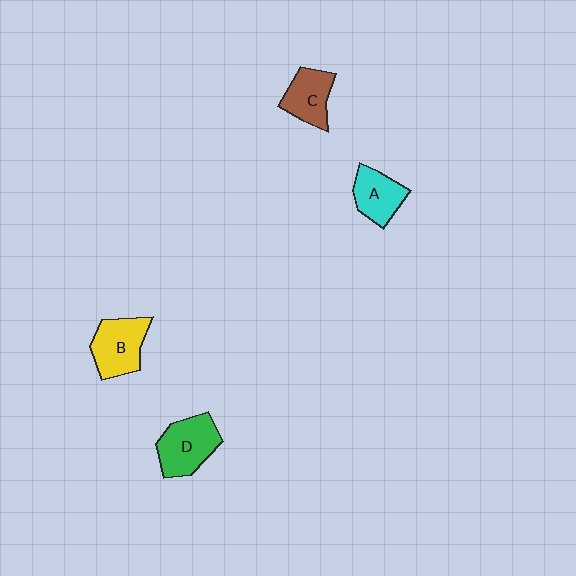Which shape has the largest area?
Shape D (green).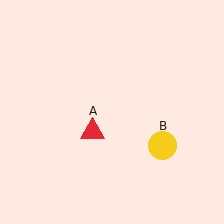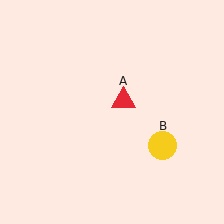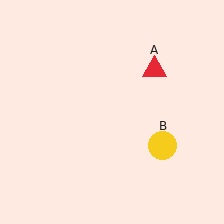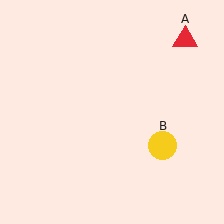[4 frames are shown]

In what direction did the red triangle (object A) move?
The red triangle (object A) moved up and to the right.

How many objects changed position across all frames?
1 object changed position: red triangle (object A).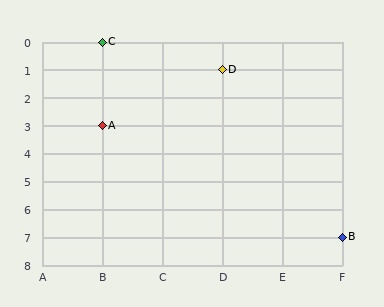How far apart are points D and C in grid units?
Points D and C are 2 columns and 1 row apart (about 2.2 grid units diagonally).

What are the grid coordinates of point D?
Point D is at grid coordinates (D, 1).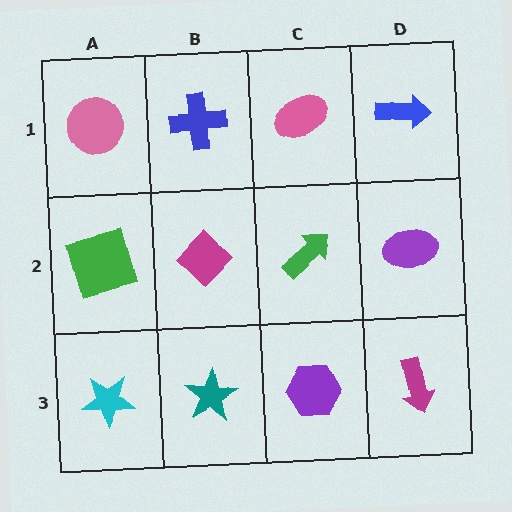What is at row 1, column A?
A pink circle.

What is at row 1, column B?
A blue cross.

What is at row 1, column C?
A pink ellipse.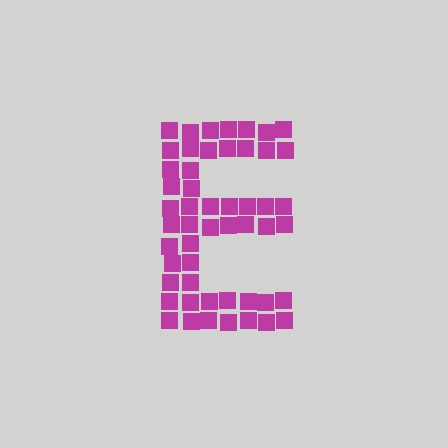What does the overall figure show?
The overall figure shows the letter E.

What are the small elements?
The small elements are squares.